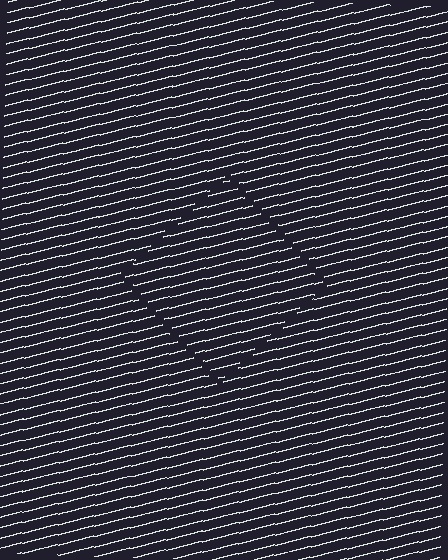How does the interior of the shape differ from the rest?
The interior of the shape contains the same grating, shifted by half a period — the contour is defined by the phase discontinuity where line-ends from the inner and outer gratings abut.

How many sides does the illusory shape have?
4 sides — the line-ends trace a square.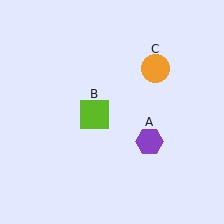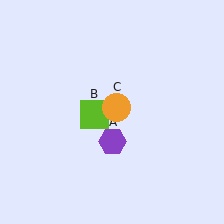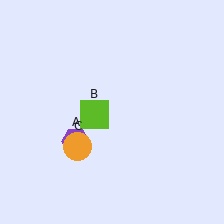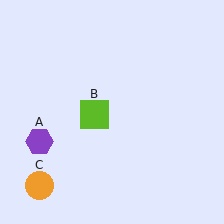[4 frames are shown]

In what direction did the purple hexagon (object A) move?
The purple hexagon (object A) moved left.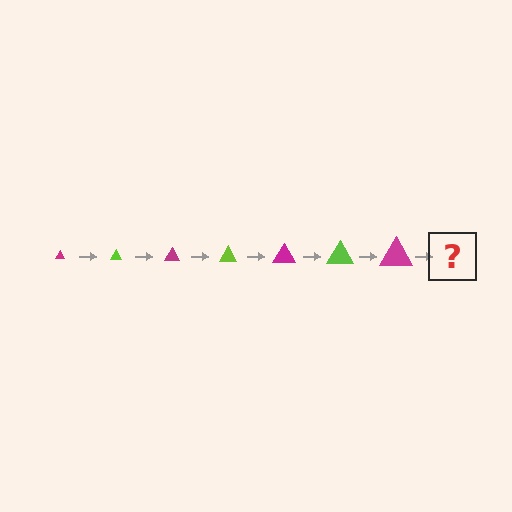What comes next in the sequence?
The next element should be a lime triangle, larger than the previous one.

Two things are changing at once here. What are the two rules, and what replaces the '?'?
The two rules are that the triangle grows larger each step and the color cycles through magenta and lime. The '?' should be a lime triangle, larger than the previous one.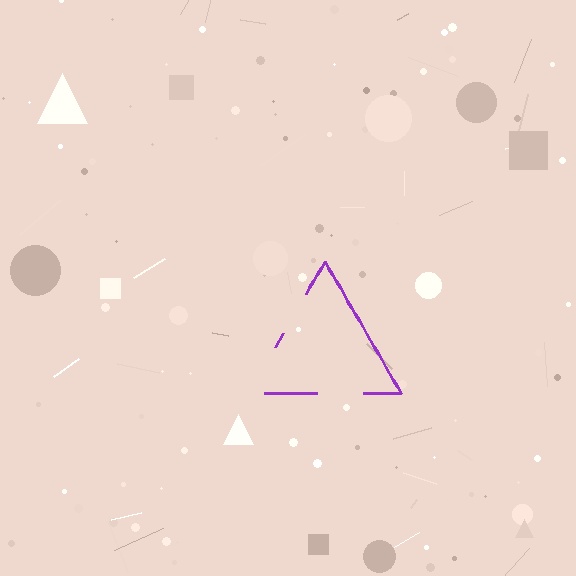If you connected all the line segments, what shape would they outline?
They would outline a triangle.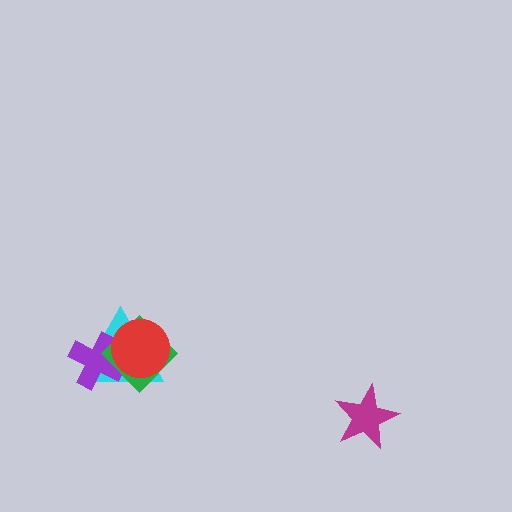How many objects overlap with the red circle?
3 objects overlap with the red circle.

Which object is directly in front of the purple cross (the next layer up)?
The green diamond is directly in front of the purple cross.